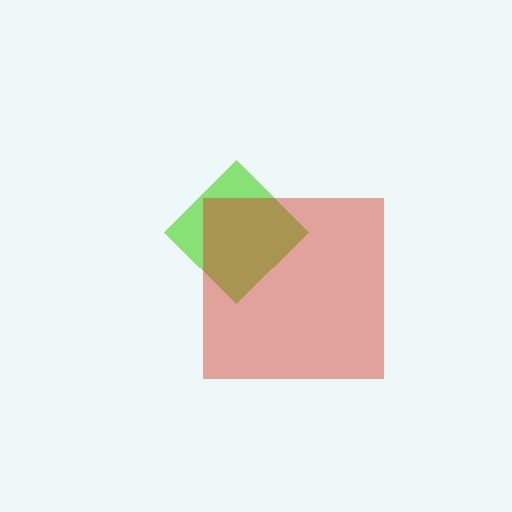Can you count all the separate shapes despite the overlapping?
Yes, there are 2 separate shapes.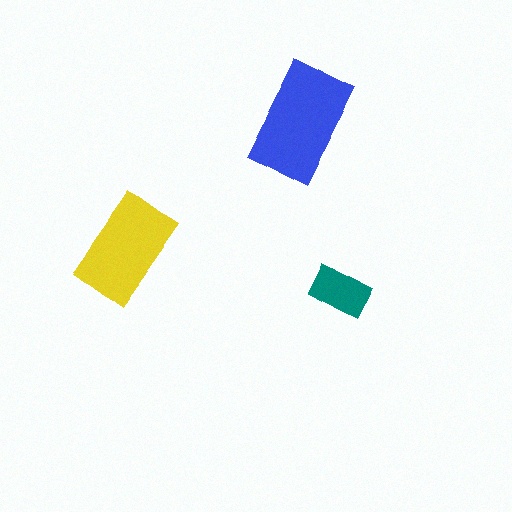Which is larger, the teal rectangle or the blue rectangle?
The blue one.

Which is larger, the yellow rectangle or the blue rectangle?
The blue one.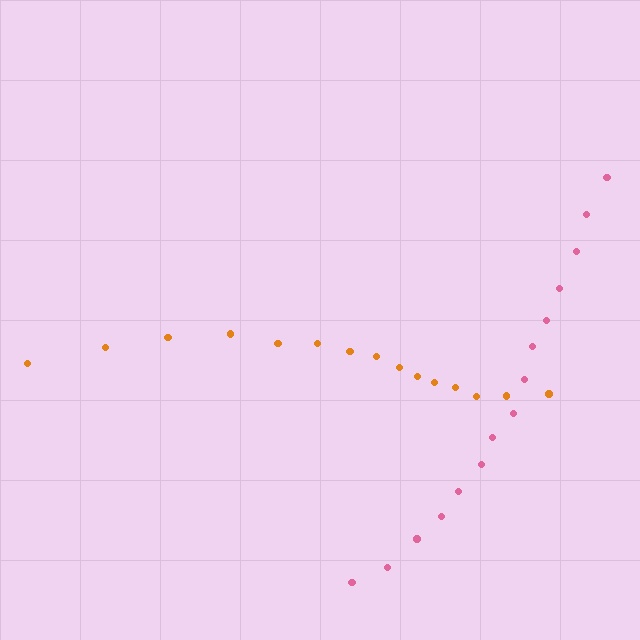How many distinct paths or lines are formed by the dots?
There are 2 distinct paths.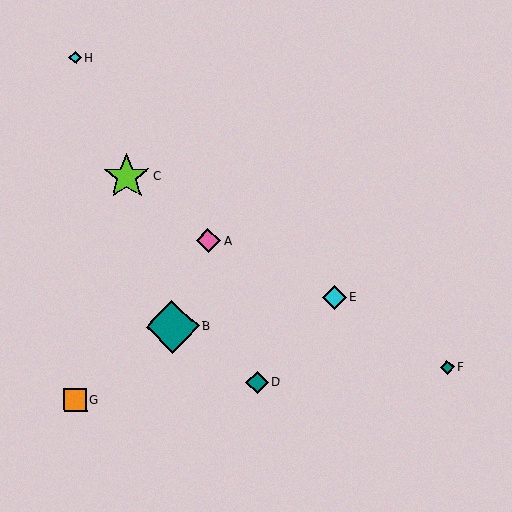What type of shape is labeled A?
Shape A is a pink diamond.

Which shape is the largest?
The teal diamond (labeled B) is the largest.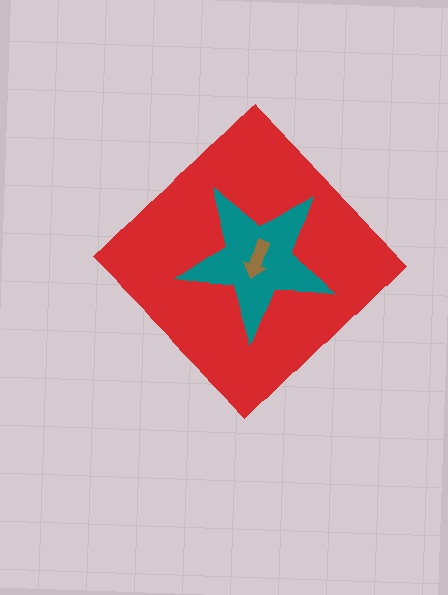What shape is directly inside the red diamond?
The teal star.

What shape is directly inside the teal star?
The brown arrow.